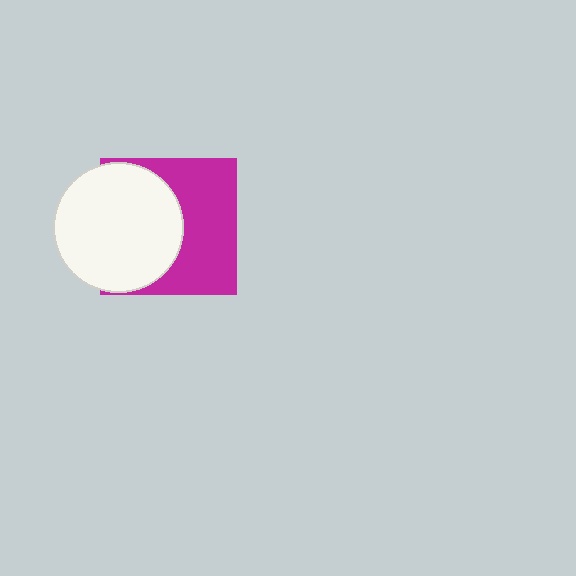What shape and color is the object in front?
The object in front is a white circle.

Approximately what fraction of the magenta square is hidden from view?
Roughly 48% of the magenta square is hidden behind the white circle.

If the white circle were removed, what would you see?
You would see the complete magenta square.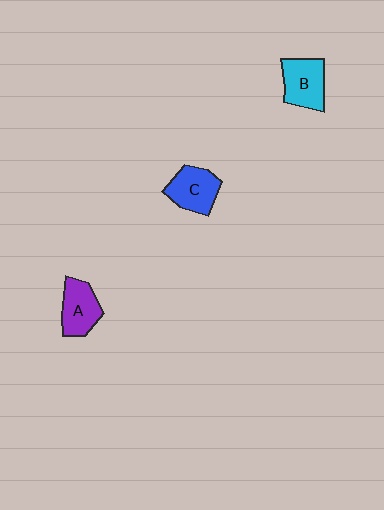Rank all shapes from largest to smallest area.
From largest to smallest: B (cyan), C (blue), A (purple).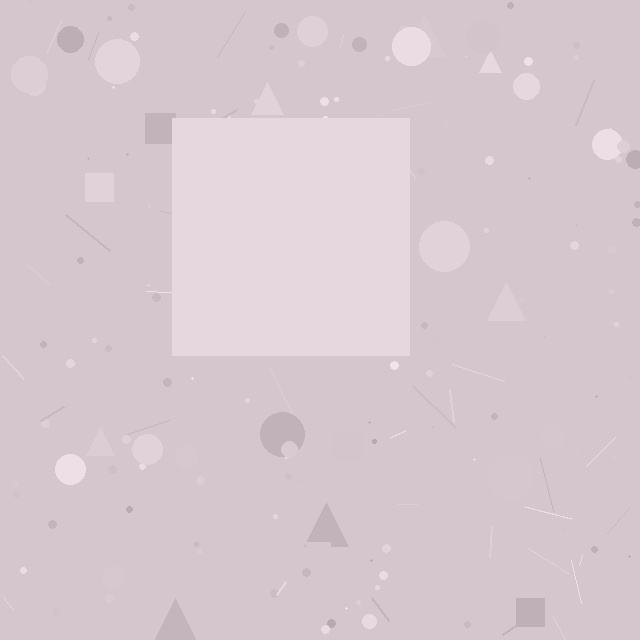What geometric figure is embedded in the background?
A square is embedded in the background.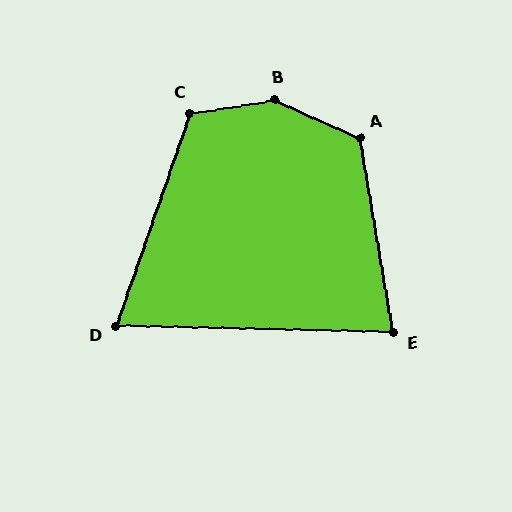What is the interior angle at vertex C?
Approximately 118 degrees (obtuse).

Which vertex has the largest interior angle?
B, at approximately 147 degrees.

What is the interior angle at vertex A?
Approximately 124 degrees (obtuse).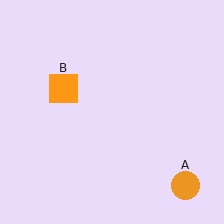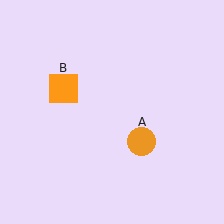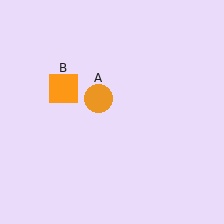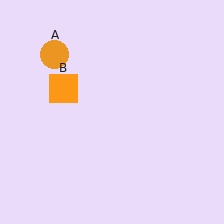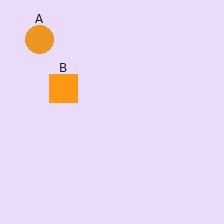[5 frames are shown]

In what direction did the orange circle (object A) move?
The orange circle (object A) moved up and to the left.